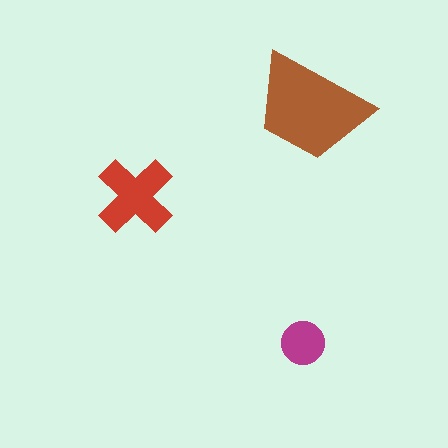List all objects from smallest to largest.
The magenta circle, the red cross, the brown trapezoid.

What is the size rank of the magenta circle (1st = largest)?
3rd.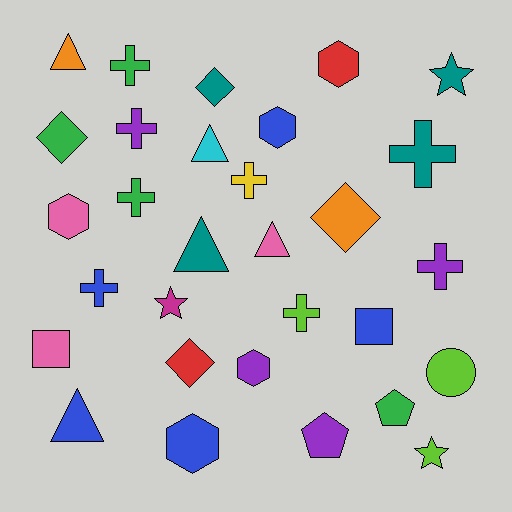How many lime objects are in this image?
There are 3 lime objects.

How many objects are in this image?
There are 30 objects.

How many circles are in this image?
There is 1 circle.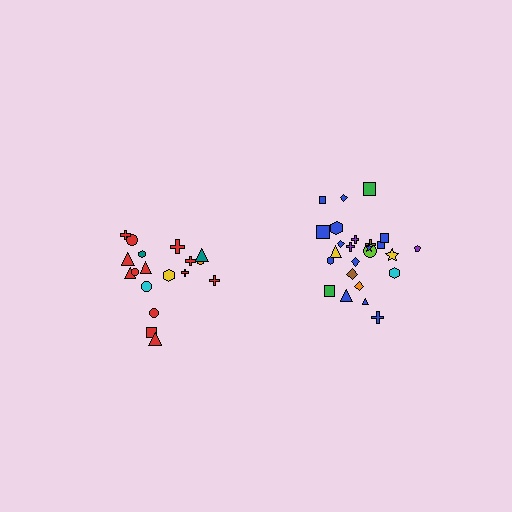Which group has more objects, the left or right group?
The right group.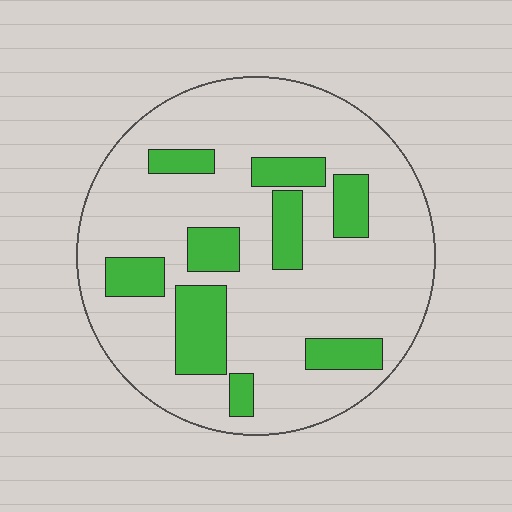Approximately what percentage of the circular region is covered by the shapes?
Approximately 20%.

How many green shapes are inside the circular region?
9.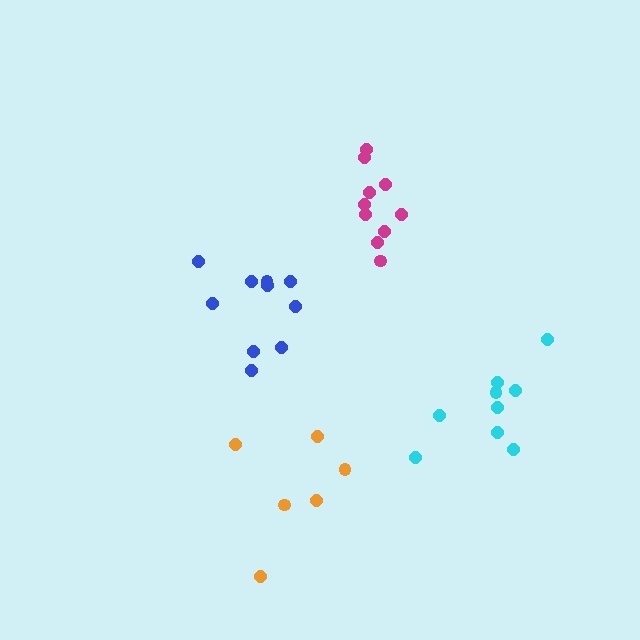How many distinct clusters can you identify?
There are 4 distinct clusters.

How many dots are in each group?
Group 1: 10 dots, Group 2: 6 dots, Group 3: 10 dots, Group 4: 9 dots (35 total).